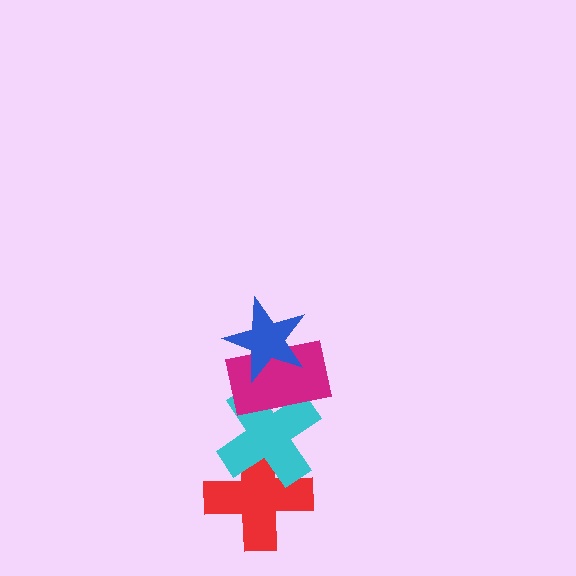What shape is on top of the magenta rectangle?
The blue star is on top of the magenta rectangle.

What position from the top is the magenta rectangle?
The magenta rectangle is 2nd from the top.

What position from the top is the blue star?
The blue star is 1st from the top.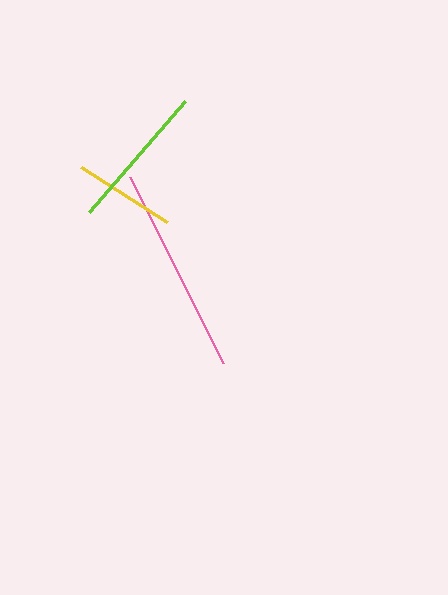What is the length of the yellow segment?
The yellow segment is approximately 102 pixels long.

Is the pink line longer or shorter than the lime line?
The pink line is longer than the lime line.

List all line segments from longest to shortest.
From longest to shortest: pink, lime, yellow.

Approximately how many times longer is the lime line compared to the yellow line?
The lime line is approximately 1.4 times the length of the yellow line.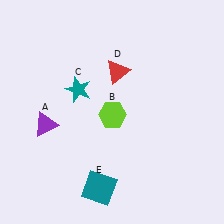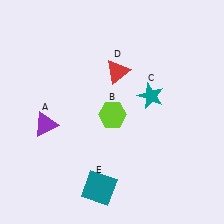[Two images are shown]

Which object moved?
The teal star (C) moved right.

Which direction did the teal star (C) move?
The teal star (C) moved right.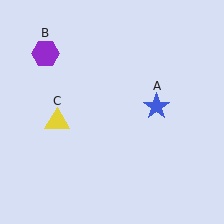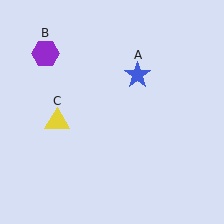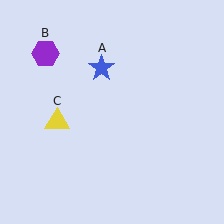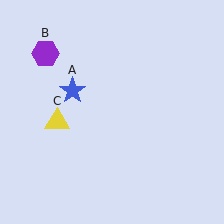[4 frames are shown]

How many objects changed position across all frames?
1 object changed position: blue star (object A).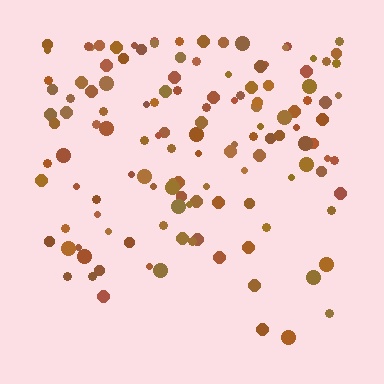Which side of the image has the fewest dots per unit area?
The bottom.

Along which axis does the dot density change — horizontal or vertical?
Vertical.